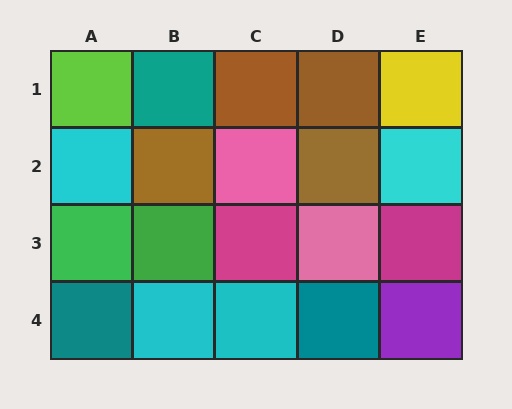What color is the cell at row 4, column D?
Teal.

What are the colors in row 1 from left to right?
Lime, teal, brown, brown, yellow.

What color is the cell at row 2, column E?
Cyan.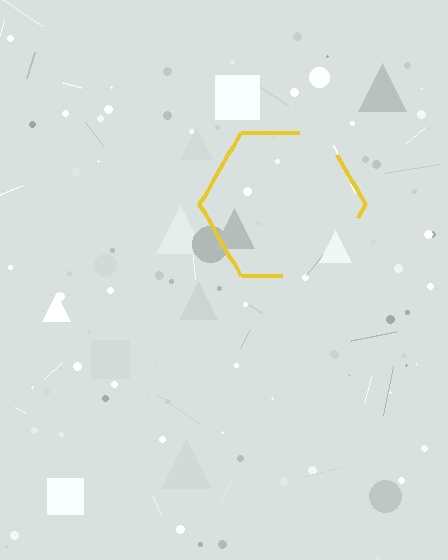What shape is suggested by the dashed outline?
The dashed outline suggests a hexagon.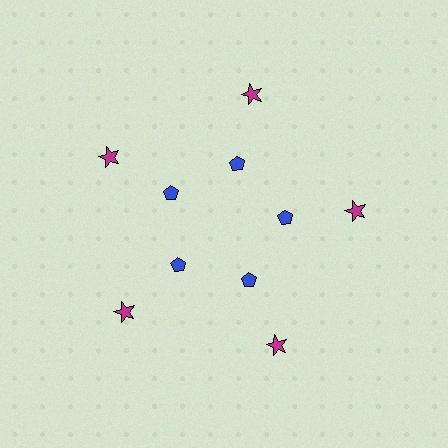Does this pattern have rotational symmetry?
Yes, this pattern has 5-fold rotational symmetry. It looks the same after rotating 72 degrees around the center.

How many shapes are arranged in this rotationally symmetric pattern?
There are 10 shapes, arranged in 5 groups of 2.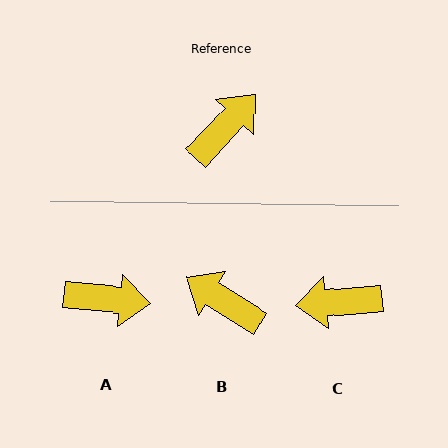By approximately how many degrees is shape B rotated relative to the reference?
Approximately 101 degrees counter-clockwise.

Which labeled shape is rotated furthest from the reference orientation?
C, about 139 degrees away.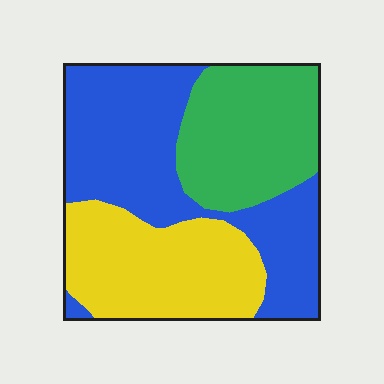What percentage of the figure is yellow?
Yellow takes up between a sixth and a third of the figure.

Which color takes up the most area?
Blue, at roughly 40%.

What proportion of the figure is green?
Green takes up about one quarter (1/4) of the figure.